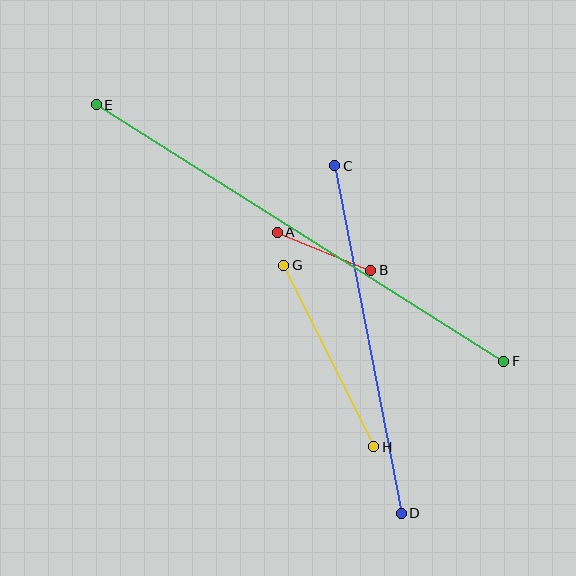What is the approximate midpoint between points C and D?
The midpoint is at approximately (368, 340) pixels.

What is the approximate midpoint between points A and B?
The midpoint is at approximately (324, 251) pixels.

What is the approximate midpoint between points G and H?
The midpoint is at approximately (329, 356) pixels.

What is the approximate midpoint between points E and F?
The midpoint is at approximately (300, 233) pixels.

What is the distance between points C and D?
The distance is approximately 354 pixels.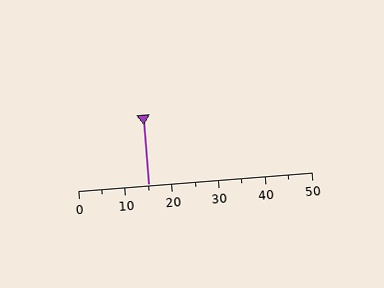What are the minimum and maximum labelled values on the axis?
The axis runs from 0 to 50.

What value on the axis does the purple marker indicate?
The marker indicates approximately 15.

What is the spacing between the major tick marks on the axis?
The major ticks are spaced 10 apart.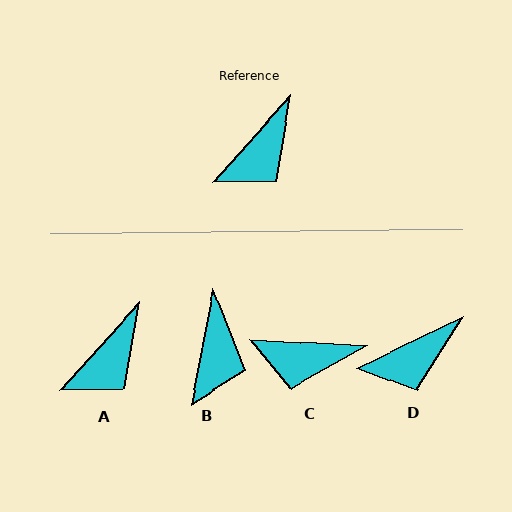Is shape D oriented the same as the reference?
No, it is off by about 22 degrees.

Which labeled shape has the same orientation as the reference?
A.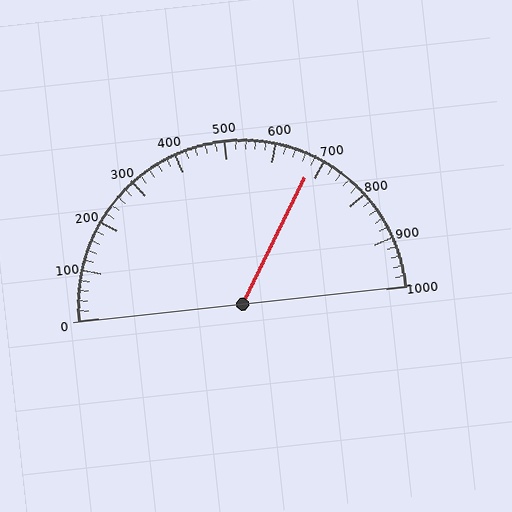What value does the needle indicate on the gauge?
The needle indicates approximately 680.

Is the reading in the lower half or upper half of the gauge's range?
The reading is in the upper half of the range (0 to 1000).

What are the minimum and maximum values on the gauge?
The gauge ranges from 0 to 1000.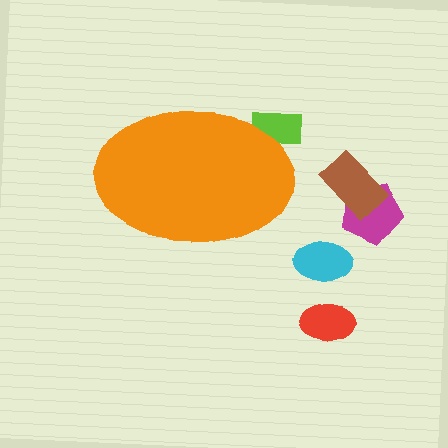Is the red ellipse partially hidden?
No, the red ellipse is fully visible.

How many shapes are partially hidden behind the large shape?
1 shape is partially hidden.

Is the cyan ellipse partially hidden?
No, the cyan ellipse is fully visible.